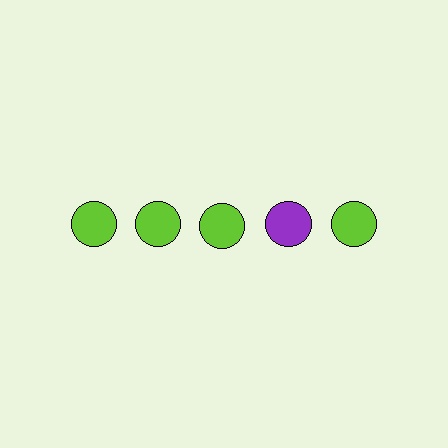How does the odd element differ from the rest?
It has a different color: purple instead of lime.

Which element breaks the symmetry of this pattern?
The purple circle in the top row, second from right column breaks the symmetry. All other shapes are lime circles.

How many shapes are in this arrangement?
There are 5 shapes arranged in a grid pattern.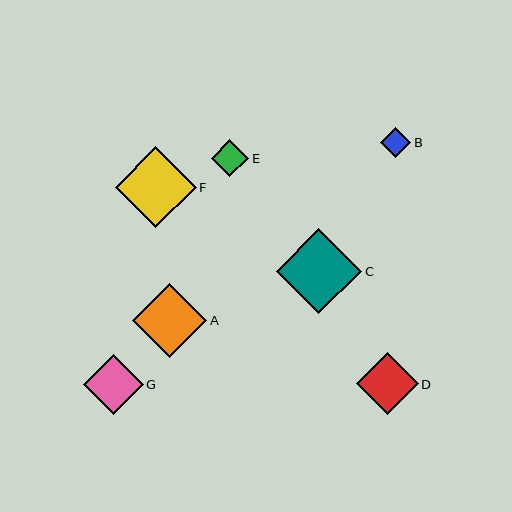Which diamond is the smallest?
Diamond B is the smallest with a size of approximately 30 pixels.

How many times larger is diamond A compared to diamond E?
Diamond A is approximately 2.0 times the size of diamond E.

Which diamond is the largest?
Diamond C is the largest with a size of approximately 85 pixels.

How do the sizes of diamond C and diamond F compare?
Diamond C and diamond F are approximately the same size.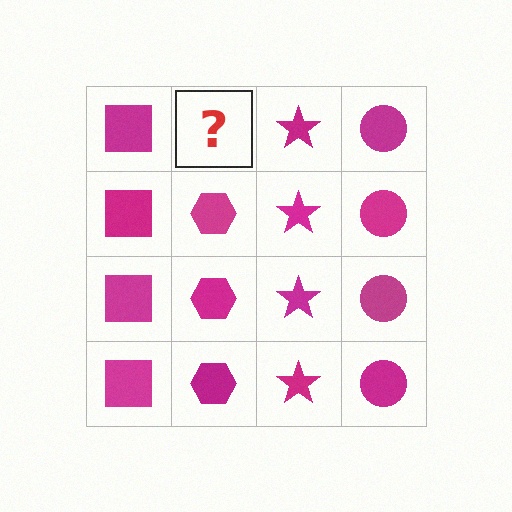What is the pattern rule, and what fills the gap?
The rule is that each column has a consistent shape. The gap should be filled with a magenta hexagon.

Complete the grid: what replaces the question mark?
The question mark should be replaced with a magenta hexagon.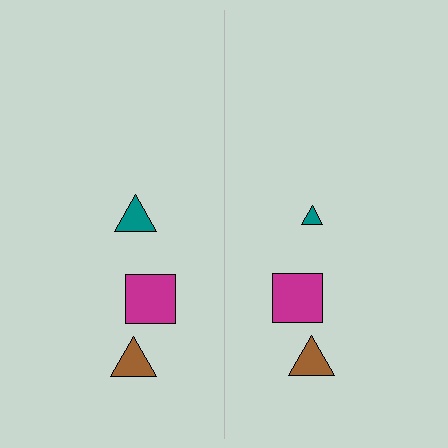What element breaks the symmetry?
The teal triangle on the right side has a different size than its mirror counterpart.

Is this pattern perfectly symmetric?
No, the pattern is not perfectly symmetric. The teal triangle on the right side has a different size than its mirror counterpart.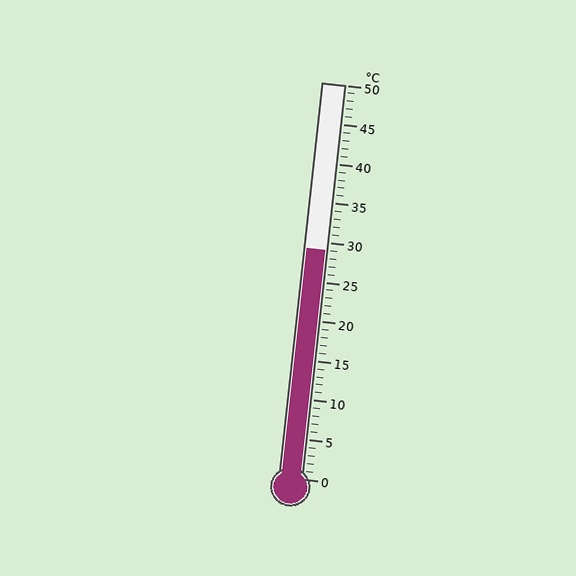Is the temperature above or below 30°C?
The temperature is below 30°C.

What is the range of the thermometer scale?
The thermometer scale ranges from 0°C to 50°C.